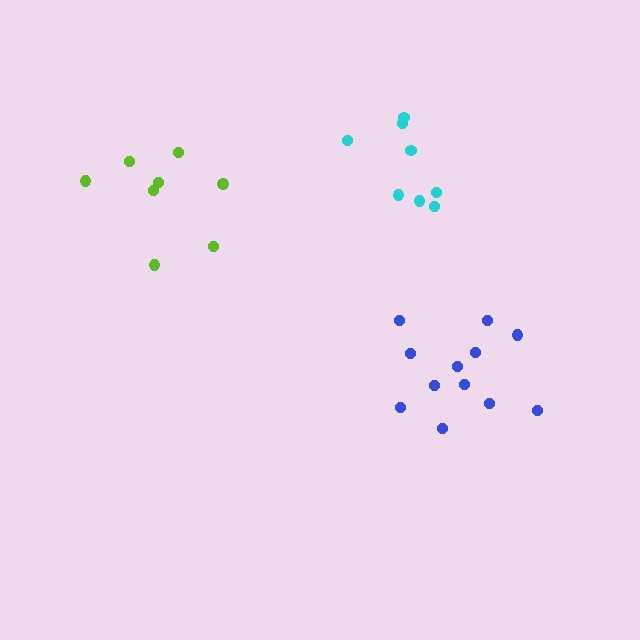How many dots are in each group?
Group 1: 8 dots, Group 2: 12 dots, Group 3: 8 dots (28 total).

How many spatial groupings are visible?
There are 3 spatial groupings.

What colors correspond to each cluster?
The clusters are colored: lime, blue, cyan.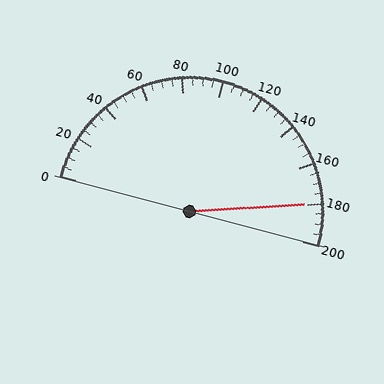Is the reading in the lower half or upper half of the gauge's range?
The reading is in the upper half of the range (0 to 200).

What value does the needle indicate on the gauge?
The needle indicates approximately 180.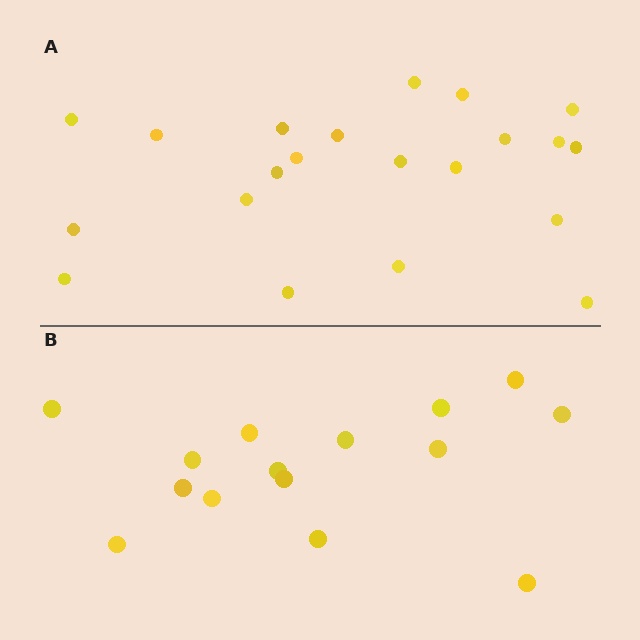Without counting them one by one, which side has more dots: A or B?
Region A (the top region) has more dots.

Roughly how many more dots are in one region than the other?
Region A has about 6 more dots than region B.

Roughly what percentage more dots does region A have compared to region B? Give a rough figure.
About 40% more.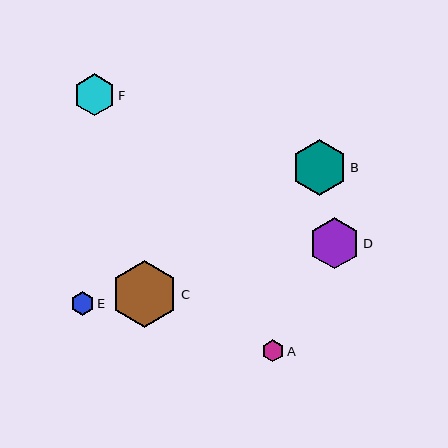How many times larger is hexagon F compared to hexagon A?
Hexagon F is approximately 1.9 times the size of hexagon A.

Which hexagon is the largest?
Hexagon C is the largest with a size of approximately 67 pixels.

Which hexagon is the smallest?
Hexagon A is the smallest with a size of approximately 22 pixels.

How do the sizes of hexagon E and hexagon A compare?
Hexagon E and hexagon A are approximately the same size.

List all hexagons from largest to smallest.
From largest to smallest: C, B, D, F, E, A.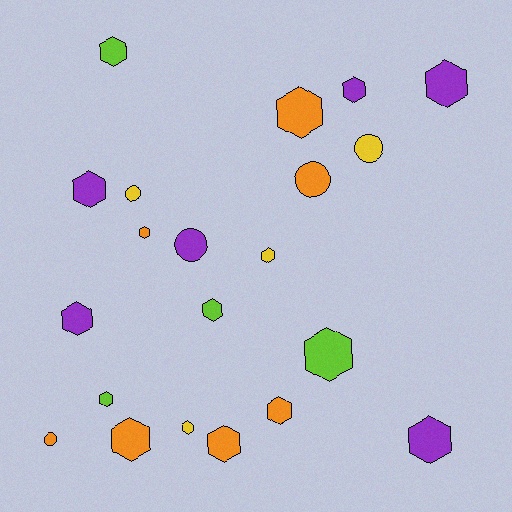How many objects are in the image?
There are 21 objects.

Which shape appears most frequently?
Hexagon, with 16 objects.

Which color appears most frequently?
Orange, with 7 objects.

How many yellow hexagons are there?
There are 2 yellow hexagons.